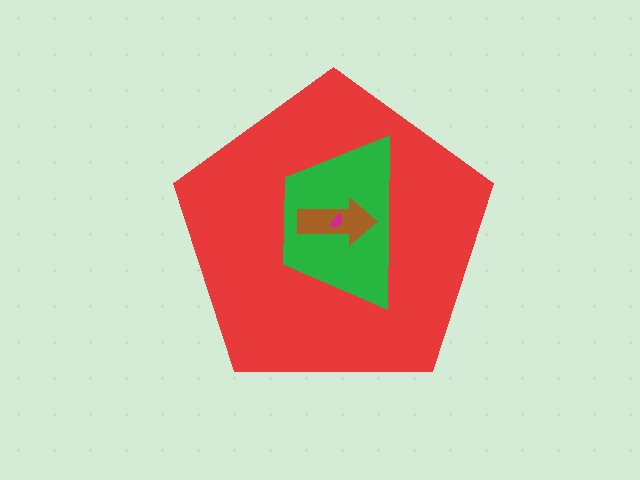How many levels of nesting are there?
4.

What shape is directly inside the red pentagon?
The green trapezoid.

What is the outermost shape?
The red pentagon.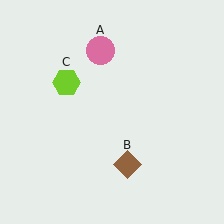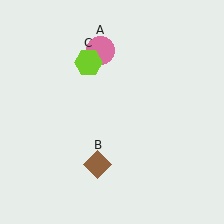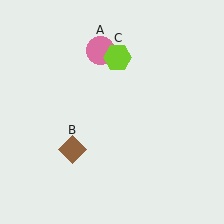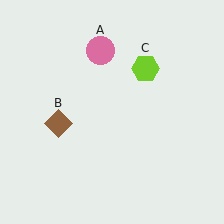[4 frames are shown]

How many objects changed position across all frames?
2 objects changed position: brown diamond (object B), lime hexagon (object C).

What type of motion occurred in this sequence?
The brown diamond (object B), lime hexagon (object C) rotated clockwise around the center of the scene.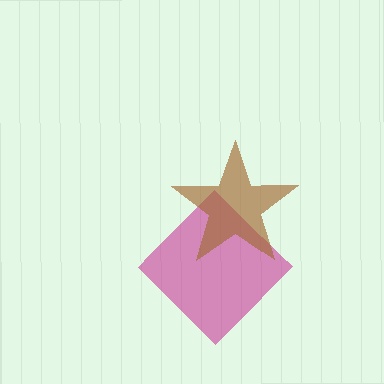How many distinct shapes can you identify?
There are 2 distinct shapes: a magenta diamond, a brown star.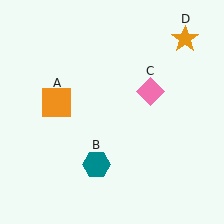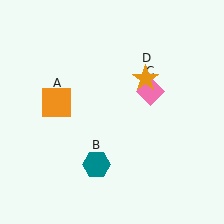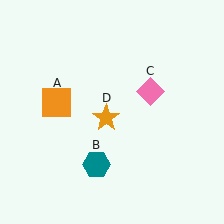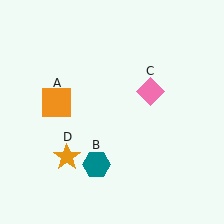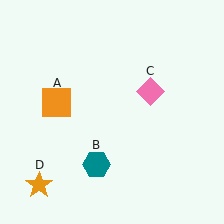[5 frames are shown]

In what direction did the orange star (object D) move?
The orange star (object D) moved down and to the left.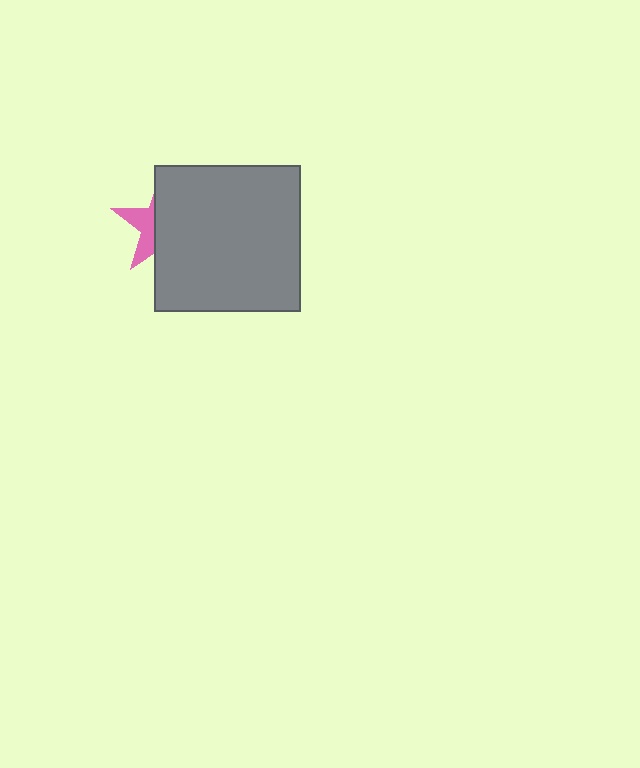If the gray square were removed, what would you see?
You would see the complete pink star.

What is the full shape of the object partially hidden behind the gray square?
The partially hidden object is a pink star.